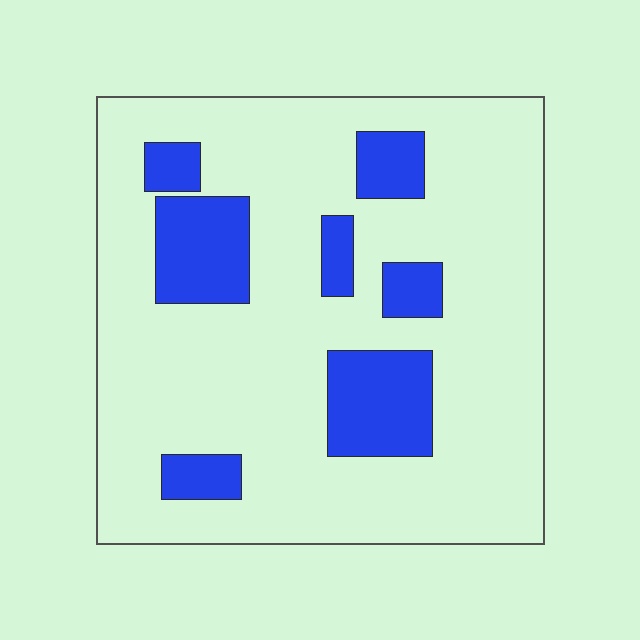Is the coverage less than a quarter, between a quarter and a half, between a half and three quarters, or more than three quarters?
Less than a quarter.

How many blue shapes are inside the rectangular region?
7.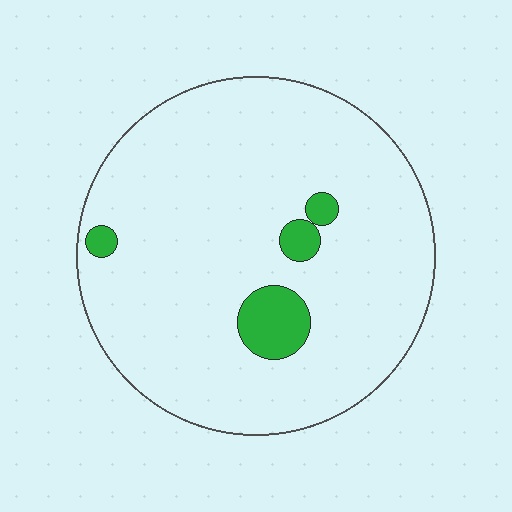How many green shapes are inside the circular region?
4.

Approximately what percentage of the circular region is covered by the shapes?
Approximately 5%.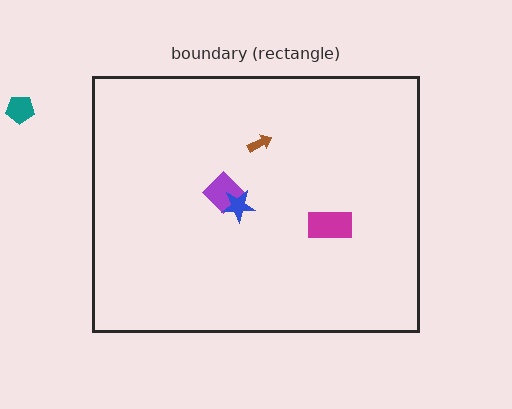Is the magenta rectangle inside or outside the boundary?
Inside.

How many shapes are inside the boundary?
4 inside, 1 outside.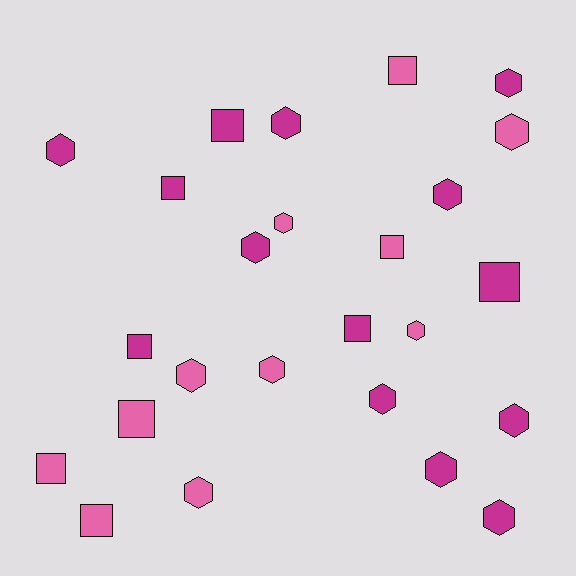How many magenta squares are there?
There are 5 magenta squares.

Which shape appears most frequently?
Hexagon, with 15 objects.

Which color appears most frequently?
Magenta, with 14 objects.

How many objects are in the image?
There are 25 objects.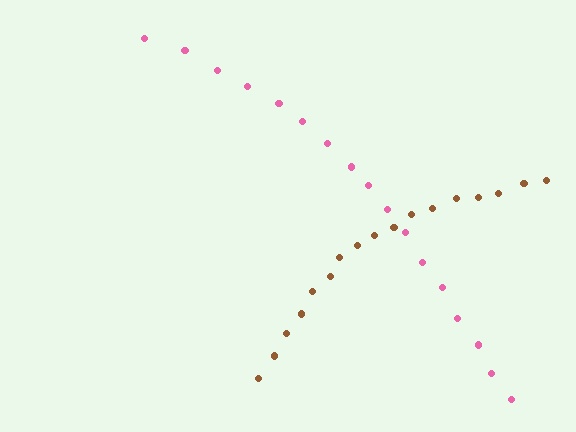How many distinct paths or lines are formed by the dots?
There are 2 distinct paths.